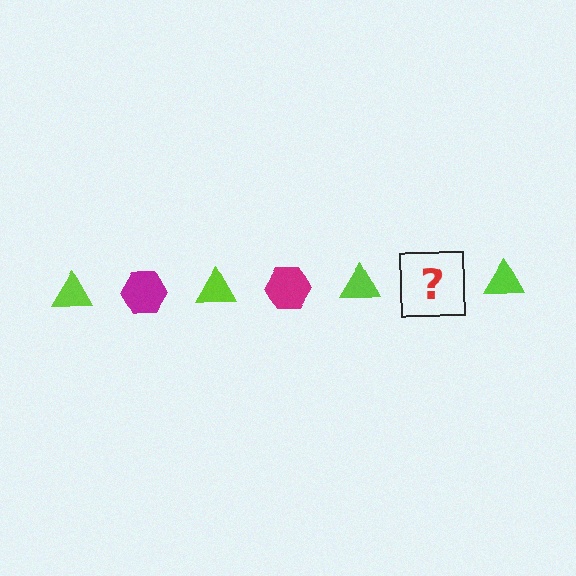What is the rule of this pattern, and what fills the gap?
The rule is that the pattern alternates between lime triangle and magenta hexagon. The gap should be filled with a magenta hexagon.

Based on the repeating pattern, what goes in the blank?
The blank should be a magenta hexagon.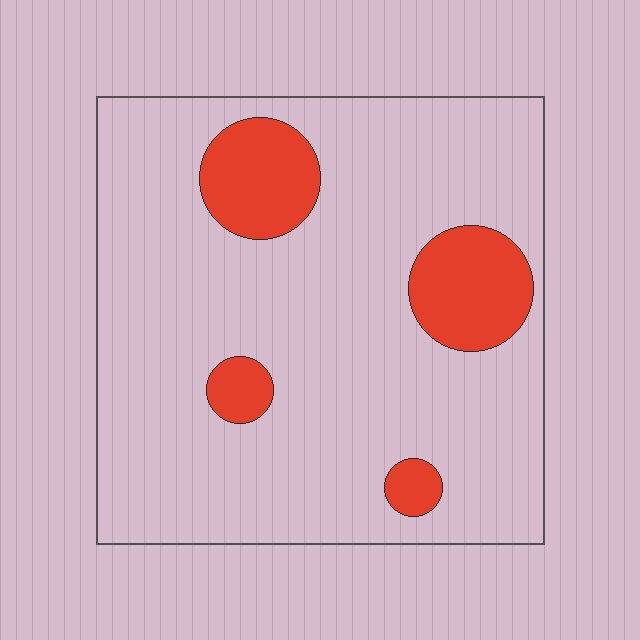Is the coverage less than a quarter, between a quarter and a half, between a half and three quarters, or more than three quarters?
Less than a quarter.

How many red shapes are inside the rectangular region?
4.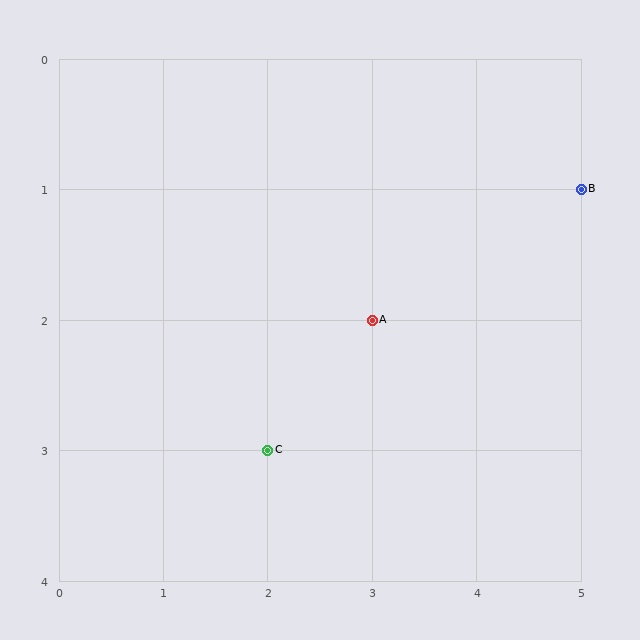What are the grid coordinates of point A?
Point A is at grid coordinates (3, 2).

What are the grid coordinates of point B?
Point B is at grid coordinates (5, 1).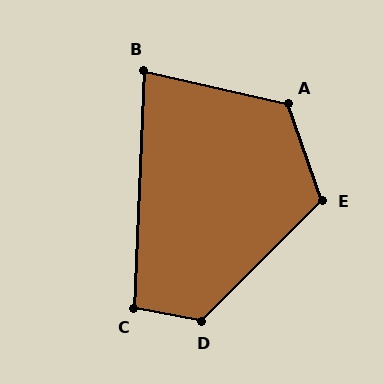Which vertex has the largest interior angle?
D, at approximately 124 degrees.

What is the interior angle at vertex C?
Approximately 99 degrees (obtuse).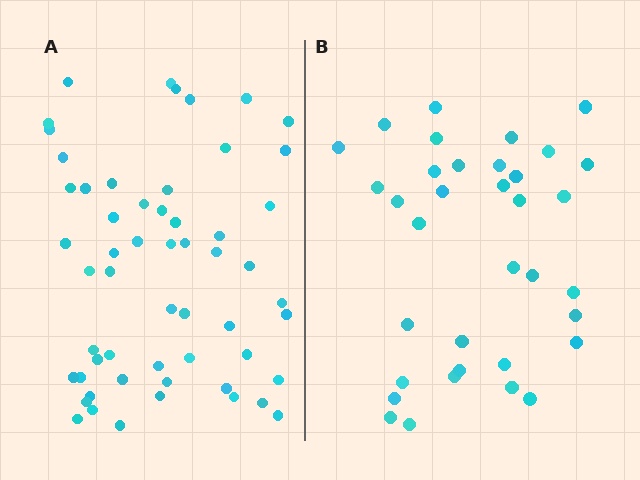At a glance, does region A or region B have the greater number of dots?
Region A (the left region) has more dots.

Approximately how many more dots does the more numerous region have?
Region A has approximately 20 more dots than region B.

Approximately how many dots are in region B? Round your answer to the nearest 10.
About 40 dots. (The exact count is 35, which rounds to 40.)